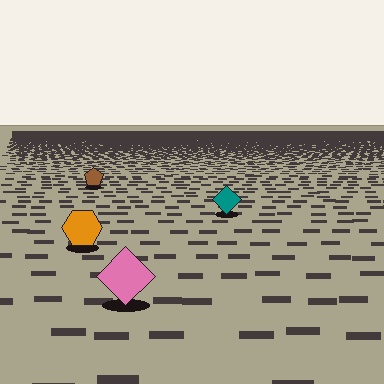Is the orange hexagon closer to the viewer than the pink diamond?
No. The pink diamond is closer — you can tell from the texture gradient: the ground texture is coarser near it.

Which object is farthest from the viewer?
The brown pentagon is farthest from the viewer. It appears smaller and the ground texture around it is denser.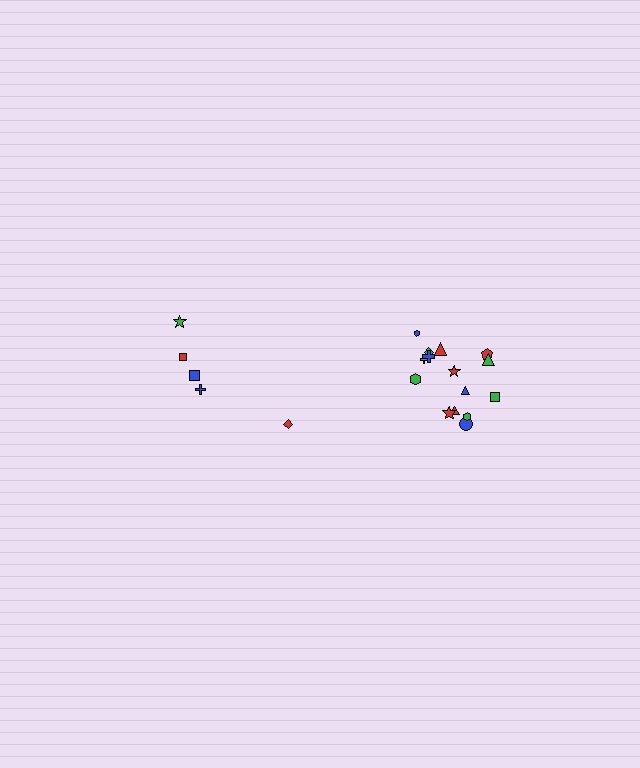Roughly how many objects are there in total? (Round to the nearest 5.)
Roughly 20 objects in total.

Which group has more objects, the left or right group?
The right group.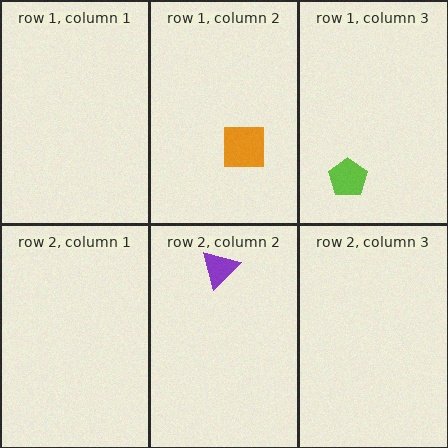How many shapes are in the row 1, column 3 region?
1.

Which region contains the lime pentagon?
The row 1, column 3 region.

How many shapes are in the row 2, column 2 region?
1.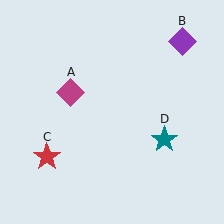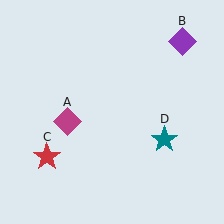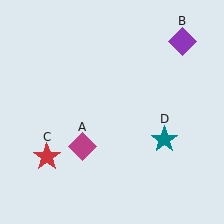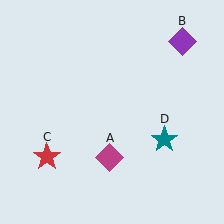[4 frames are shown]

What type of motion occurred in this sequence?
The magenta diamond (object A) rotated counterclockwise around the center of the scene.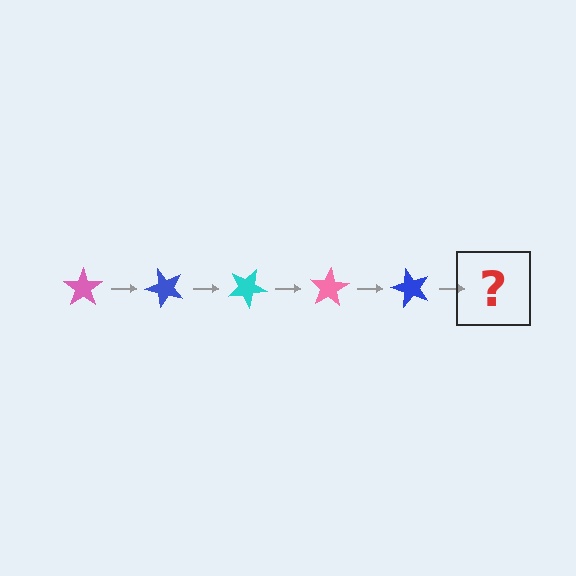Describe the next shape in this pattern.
It should be a cyan star, rotated 250 degrees from the start.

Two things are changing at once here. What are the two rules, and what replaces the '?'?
The two rules are that it rotates 50 degrees each step and the color cycles through pink, blue, and cyan. The '?' should be a cyan star, rotated 250 degrees from the start.